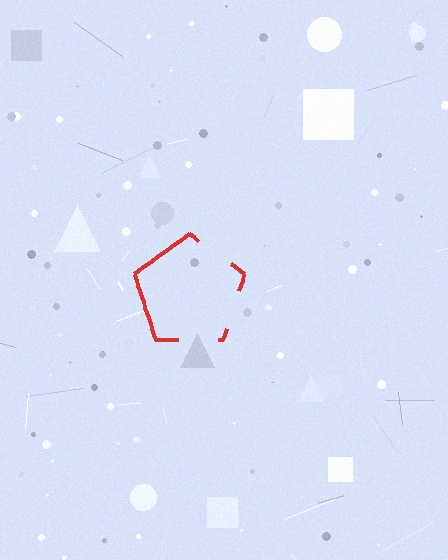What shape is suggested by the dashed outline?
The dashed outline suggests a pentagon.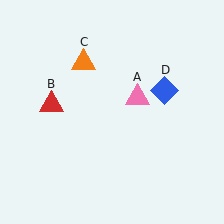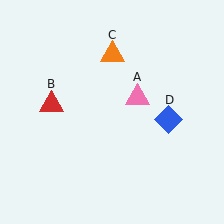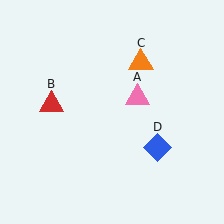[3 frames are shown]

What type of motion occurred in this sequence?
The orange triangle (object C), blue diamond (object D) rotated clockwise around the center of the scene.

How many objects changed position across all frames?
2 objects changed position: orange triangle (object C), blue diamond (object D).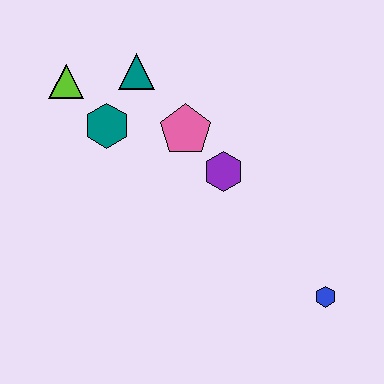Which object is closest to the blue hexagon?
The purple hexagon is closest to the blue hexagon.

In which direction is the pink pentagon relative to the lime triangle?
The pink pentagon is to the right of the lime triangle.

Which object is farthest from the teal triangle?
The blue hexagon is farthest from the teal triangle.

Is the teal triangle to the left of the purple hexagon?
Yes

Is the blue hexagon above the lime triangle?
No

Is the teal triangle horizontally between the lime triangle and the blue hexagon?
Yes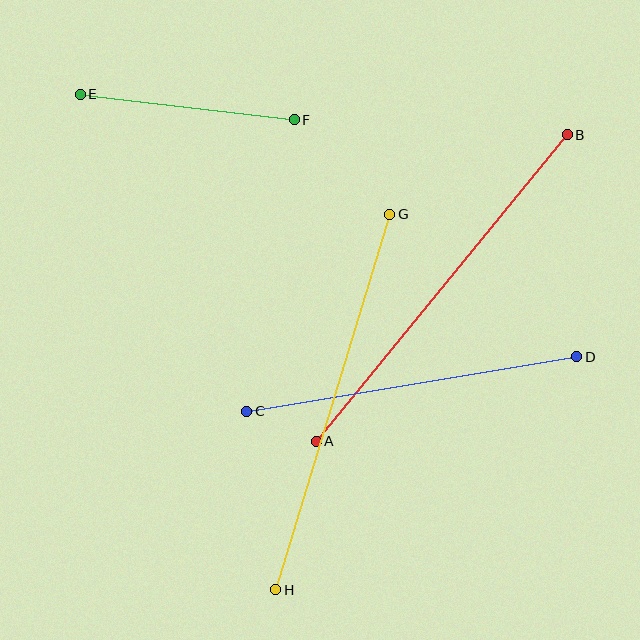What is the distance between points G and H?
The distance is approximately 392 pixels.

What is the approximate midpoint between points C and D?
The midpoint is at approximately (412, 384) pixels.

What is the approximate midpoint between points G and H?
The midpoint is at approximately (333, 402) pixels.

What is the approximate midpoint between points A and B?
The midpoint is at approximately (442, 288) pixels.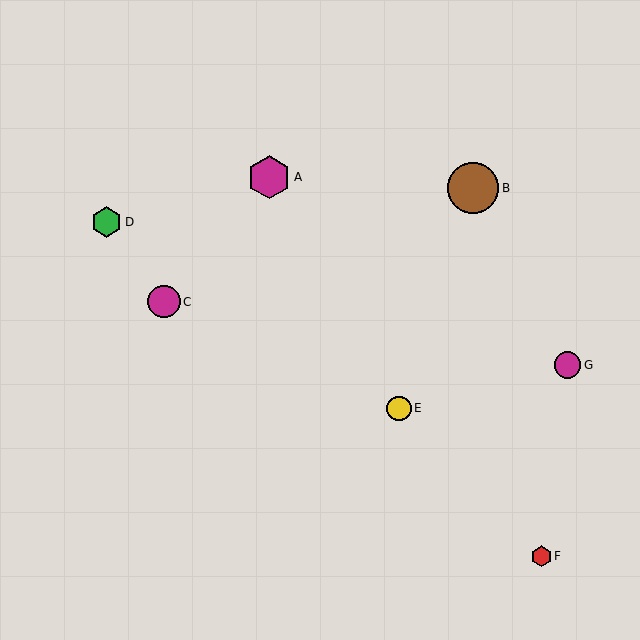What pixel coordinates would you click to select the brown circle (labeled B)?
Click at (473, 188) to select the brown circle B.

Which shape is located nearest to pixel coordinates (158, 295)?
The magenta circle (labeled C) at (164, 302) is nearest to that location.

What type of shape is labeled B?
Shape B is a brown circle.